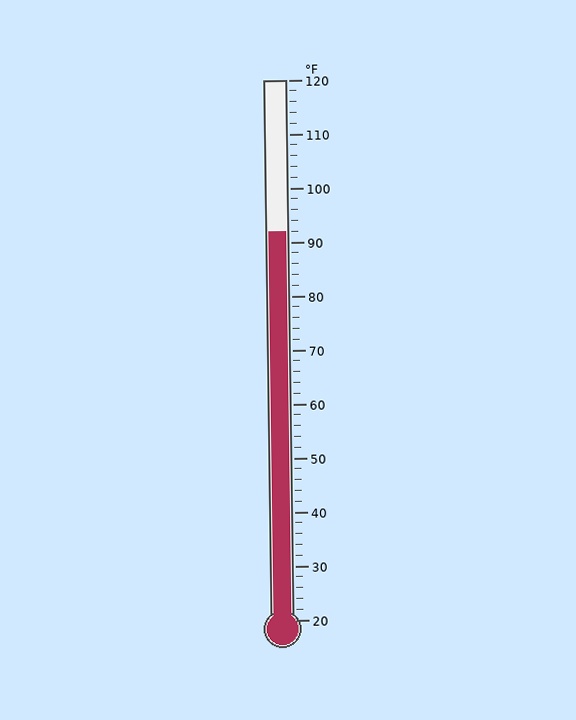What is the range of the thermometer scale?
The thermometer scale ranges from 20°F to 120°F.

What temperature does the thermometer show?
The thermometer shows approximately 92°F.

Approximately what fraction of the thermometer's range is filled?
The thermometer is filled to approximately 70% of its range.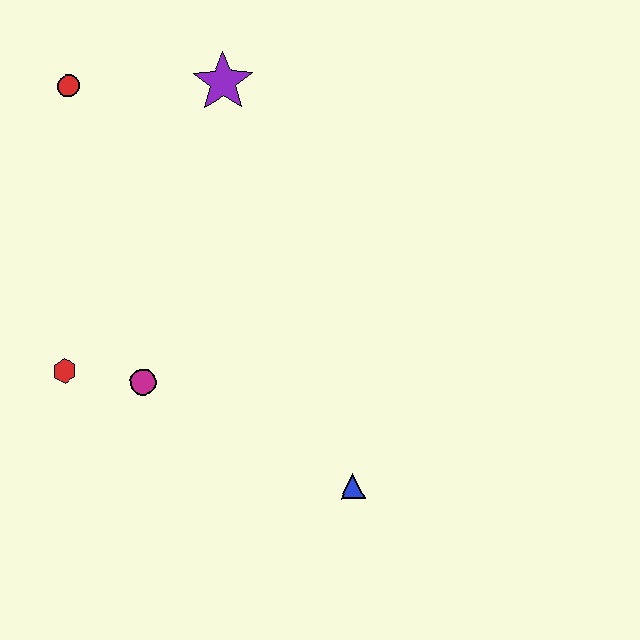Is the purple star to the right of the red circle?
Yes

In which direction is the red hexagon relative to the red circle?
The red hexagon is below the red circle.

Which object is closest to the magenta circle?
The red hexagon is closest to the magenta circle.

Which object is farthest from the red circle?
The blue triangle is farthest from the red circle.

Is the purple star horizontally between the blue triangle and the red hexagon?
Yes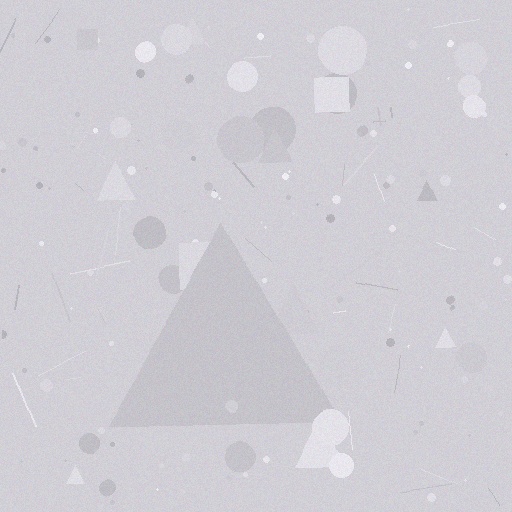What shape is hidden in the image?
A triangle is hidden in the image.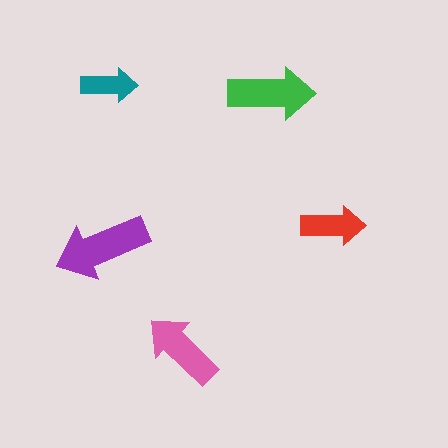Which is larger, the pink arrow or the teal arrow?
The pink one.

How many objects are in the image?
There are 5 objects in the image.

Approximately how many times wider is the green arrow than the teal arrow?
About 1.5 times wider.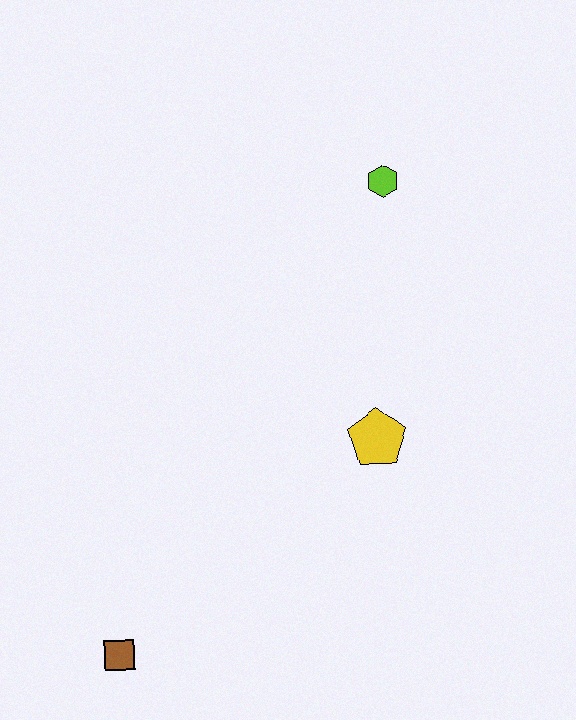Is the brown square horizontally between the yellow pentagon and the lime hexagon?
No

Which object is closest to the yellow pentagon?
The lime hexagon is closest to the yellow pentagon.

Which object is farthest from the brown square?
The lime hexagon is farthest from the brown square.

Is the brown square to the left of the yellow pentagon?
Yes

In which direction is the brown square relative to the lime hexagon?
The brown square is below the lime hexagon.